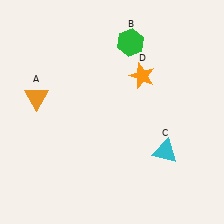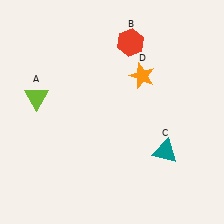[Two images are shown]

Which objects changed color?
A changed from orange to lime. B changed from green to red. C changed from cyan to teal.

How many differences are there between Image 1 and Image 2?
There are 3 differences between the two images.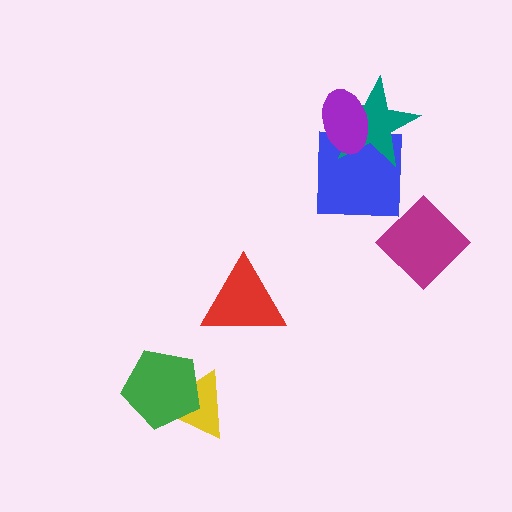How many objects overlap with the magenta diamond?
0 objects overlap with the magenta diamond.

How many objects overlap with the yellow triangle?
1 object overlaps with the yellow triangle.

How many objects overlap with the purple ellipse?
2 objects overlap with the purple ellipse.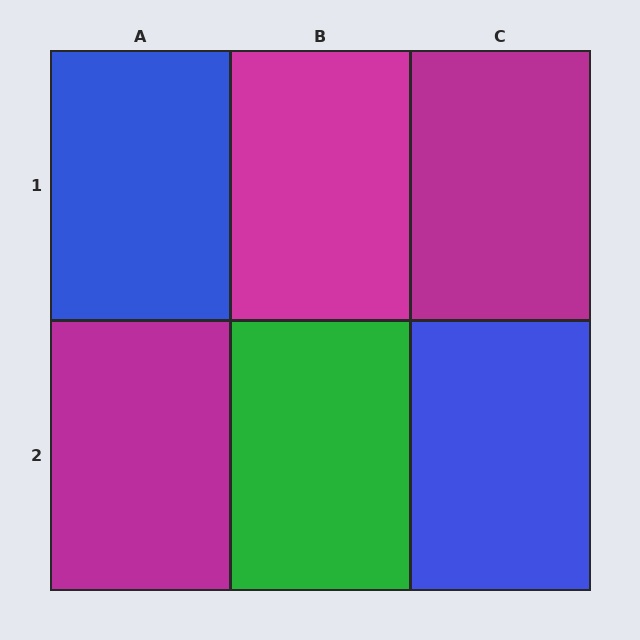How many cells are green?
1 cell is green.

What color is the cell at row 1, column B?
Magenta.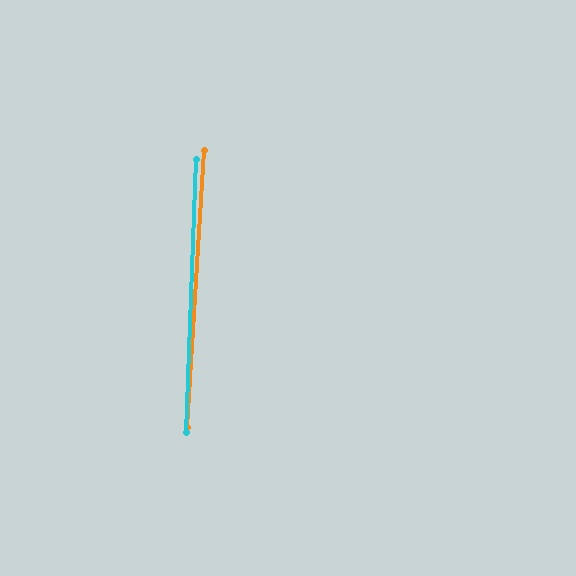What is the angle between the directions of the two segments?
Approximately 2 degrees.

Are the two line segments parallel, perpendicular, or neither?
Parallel — their directions differ by only 1.6°.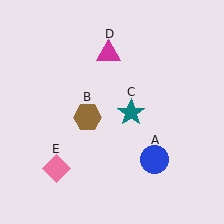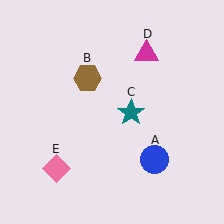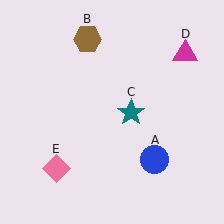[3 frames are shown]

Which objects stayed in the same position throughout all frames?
Blue circle (object A) and teal star (object C) and pink diamond (object E) remained stationary.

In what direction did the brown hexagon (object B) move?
The brown hexagon (object B) moved up.